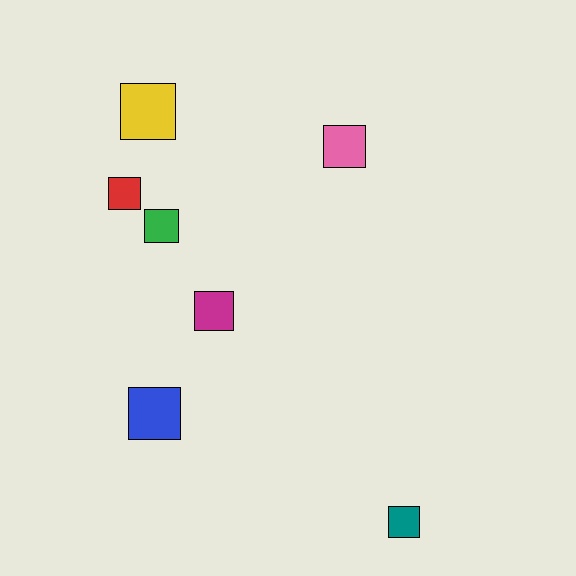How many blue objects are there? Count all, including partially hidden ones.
There is 1 blue object.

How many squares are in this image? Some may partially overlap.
There are 7 squares.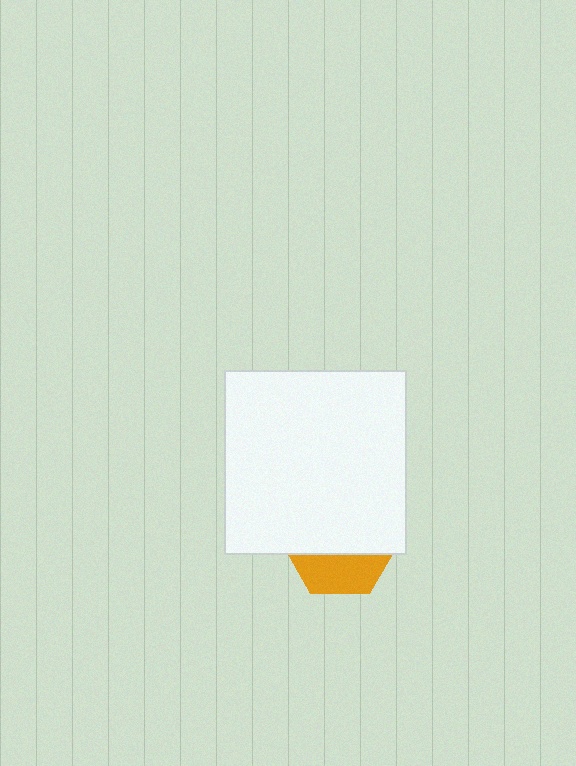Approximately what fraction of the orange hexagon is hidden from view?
Roughly 66% of the orange hexagon is hidden behind the white rectangle.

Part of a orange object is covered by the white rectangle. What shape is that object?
It is a hexagon.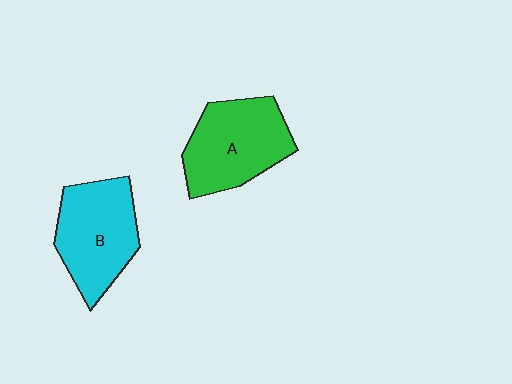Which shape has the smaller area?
Shape B (cyan).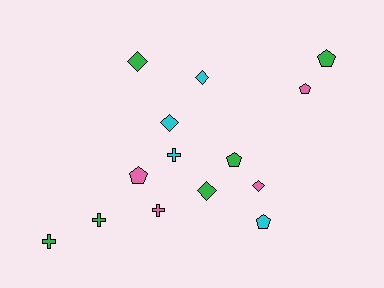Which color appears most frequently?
Green, with 6 objects.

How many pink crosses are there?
There is 1 pink cross.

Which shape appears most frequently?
Pentagon, with 5 objects.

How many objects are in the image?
There are 14 objects.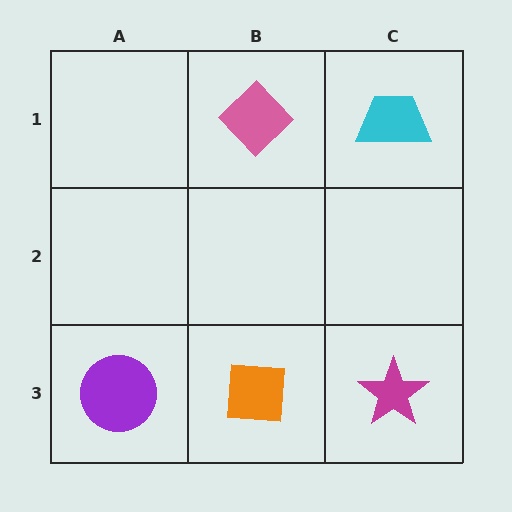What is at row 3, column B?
An orange square.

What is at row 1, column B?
A pink diamond.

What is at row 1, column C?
A cyan trapezoid.